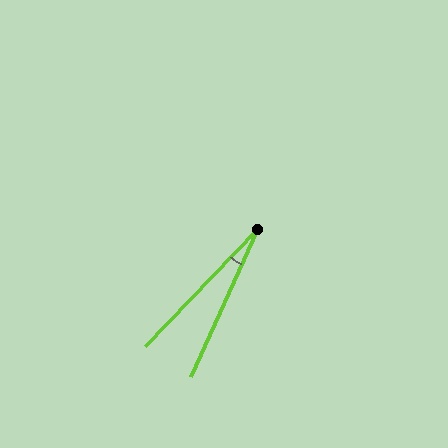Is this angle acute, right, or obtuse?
It is acute.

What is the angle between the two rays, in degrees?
Approximately 19 degrees.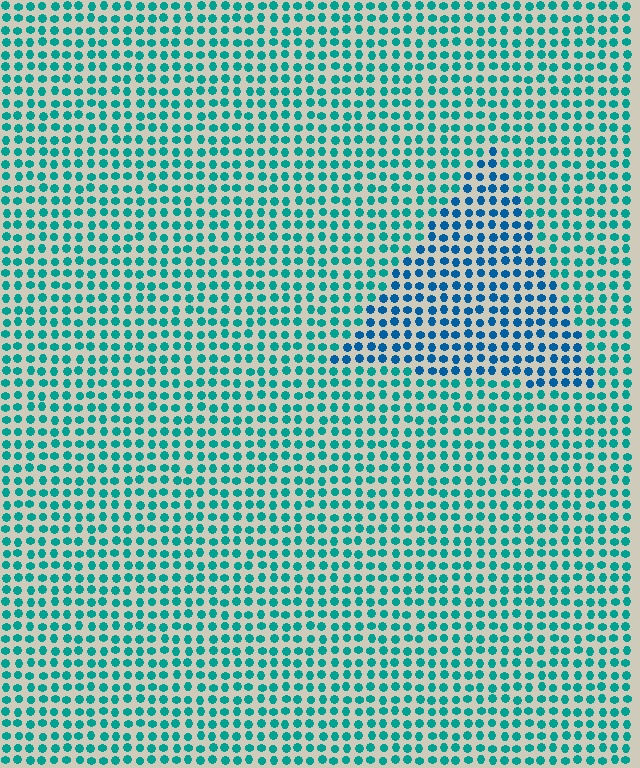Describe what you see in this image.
The image is filled with small teal elements in a uniform arrangement. A triangle-shaped region is visible where the elements are tinted to a slightly different hue, forming a subtle color boundary.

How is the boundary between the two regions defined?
The boundary is defined purely by a slight shift in hue (about 30 degrees). Spacing, size, and orientation are identical on both sides.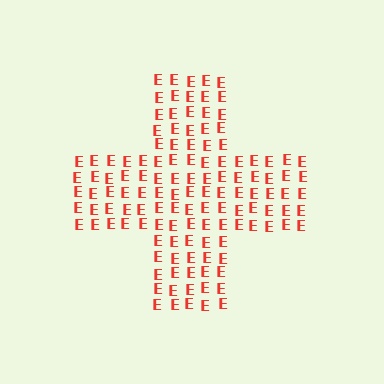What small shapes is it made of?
It is made of small letter E's.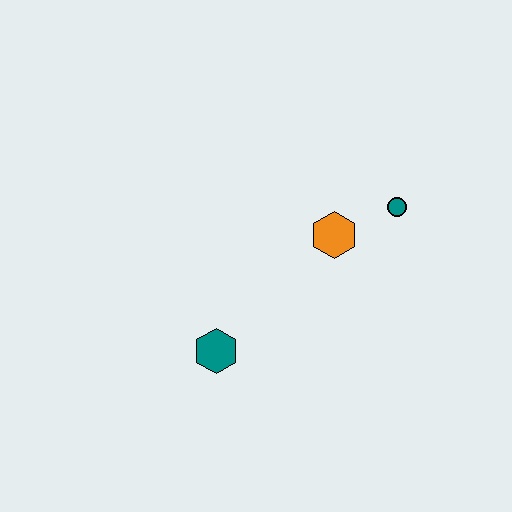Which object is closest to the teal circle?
The orange hexagon is closest to the teal circle.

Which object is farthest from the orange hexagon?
The teal hexagon is farthest from the orange hexagon.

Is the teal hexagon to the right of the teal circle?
No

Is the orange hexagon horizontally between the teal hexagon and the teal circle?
Yes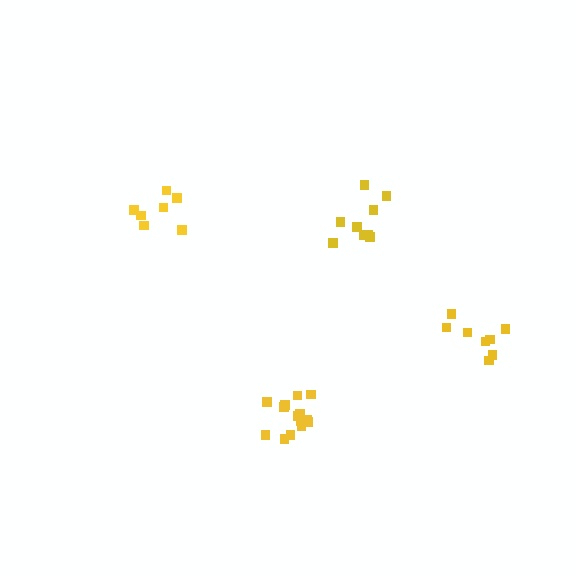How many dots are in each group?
Group 1: 14 dots, Group 2: 9 dots, Group 3: 8 dots, Group 4: 8 dots (39 total).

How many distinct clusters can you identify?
There are 4 distinct clusters.